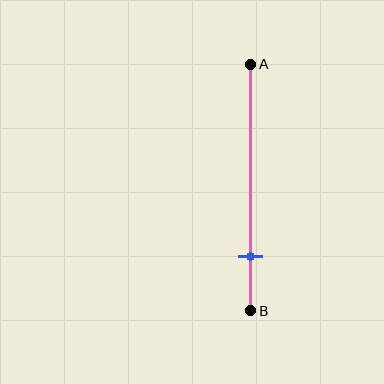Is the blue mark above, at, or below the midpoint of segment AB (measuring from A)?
The blue mark is below the midpoint of segment AB.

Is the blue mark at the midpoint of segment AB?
No, the mark is at about 80% from A, not at the 50% midpoint.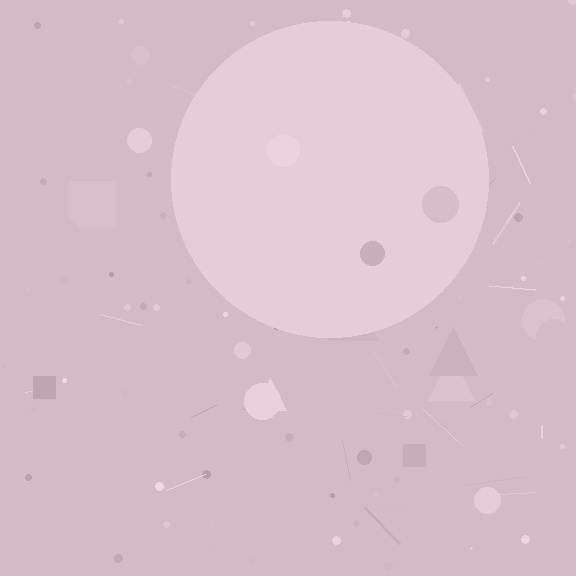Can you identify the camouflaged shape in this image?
The camouflaged shape is a circle.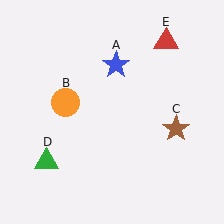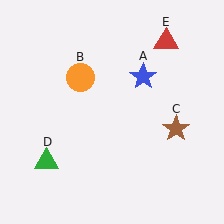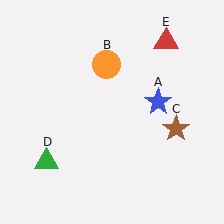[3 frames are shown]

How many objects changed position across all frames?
2 objects changed position: blue star (object A), orange circle (object B).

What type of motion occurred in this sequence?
The blue star (object A), orange circle (object B) rotated clockwise around the center of the scene.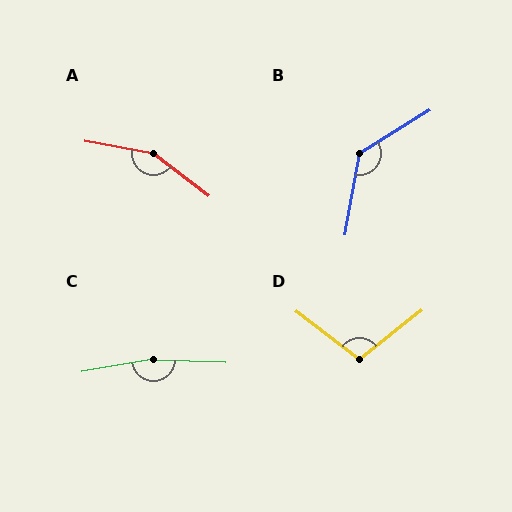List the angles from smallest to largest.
D (104°), B (132°), A (153°), C (168°).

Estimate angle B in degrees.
Approximately 132 degrees.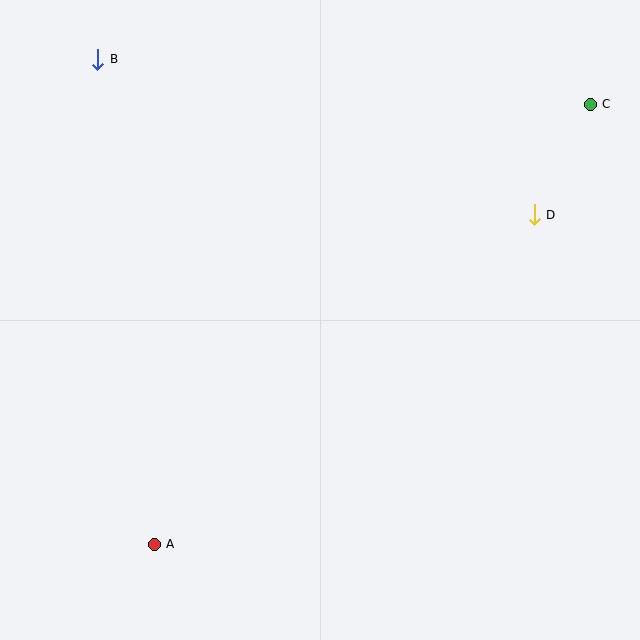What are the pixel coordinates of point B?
Point B is at (98, 59).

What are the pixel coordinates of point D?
Point D is at (534, 215).